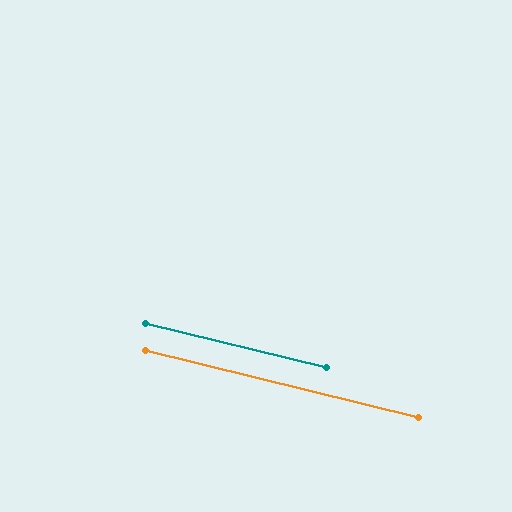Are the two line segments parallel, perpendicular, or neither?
Parallel — their directions differ by only 0.4°.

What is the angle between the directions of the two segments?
Approximately 0 degrees.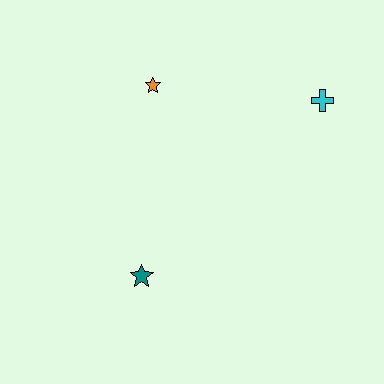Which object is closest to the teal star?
The orange star is closest to the teal star.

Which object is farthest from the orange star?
The teal star is farthest from the orange star.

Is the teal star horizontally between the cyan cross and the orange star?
No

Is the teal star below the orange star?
Yes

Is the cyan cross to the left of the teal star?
No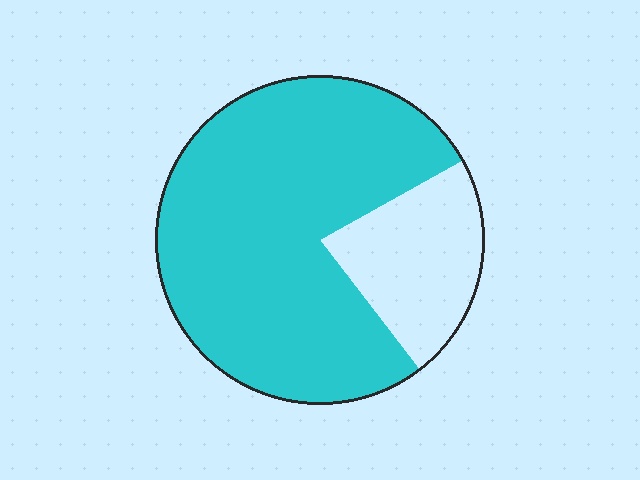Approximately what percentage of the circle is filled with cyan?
Approximately 75%.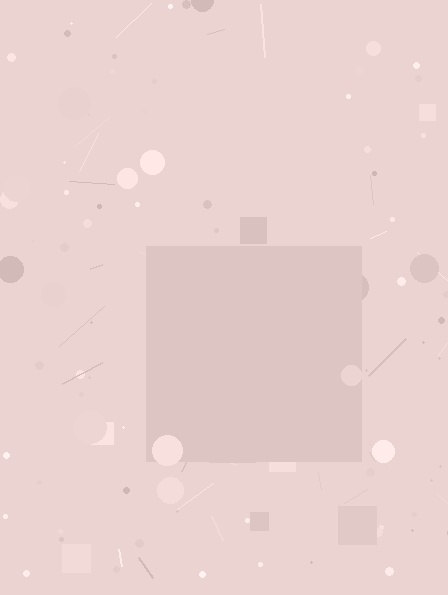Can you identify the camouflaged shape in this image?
The camouflaged shape is a square.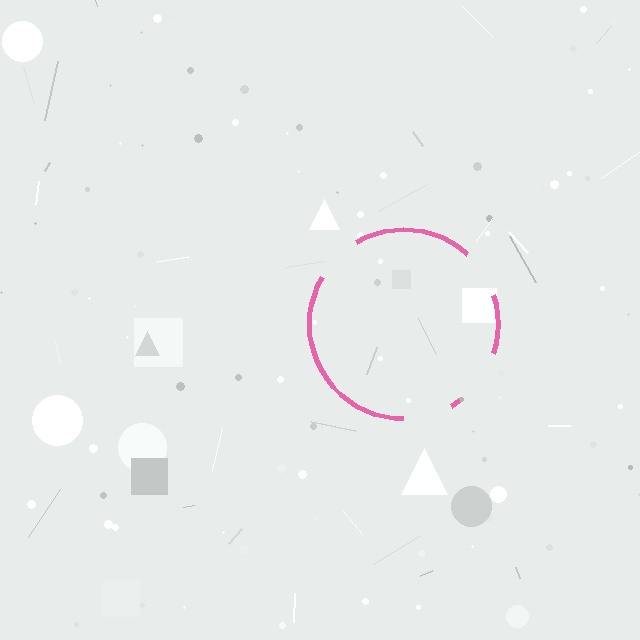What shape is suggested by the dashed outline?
The dashed outline suggests a circle.